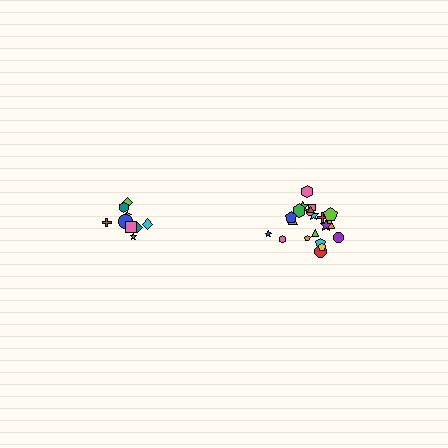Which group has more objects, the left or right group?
The right group.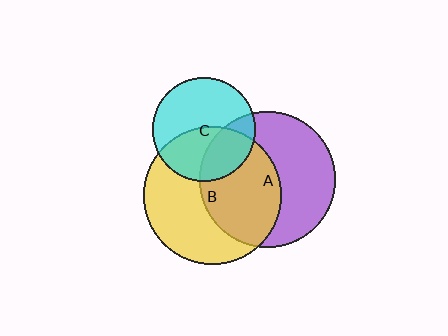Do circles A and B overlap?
Yes.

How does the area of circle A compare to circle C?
Approximately 1.7 times.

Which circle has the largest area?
Circle B (yellow).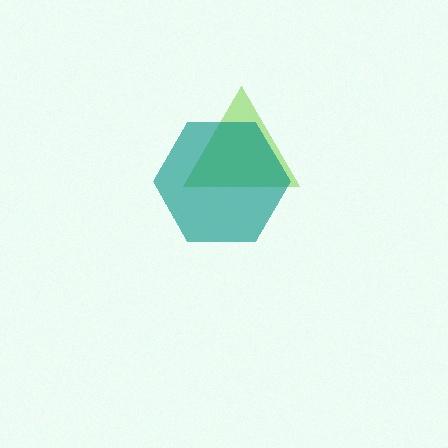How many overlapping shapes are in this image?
There are 2 overlapping shapes in the image.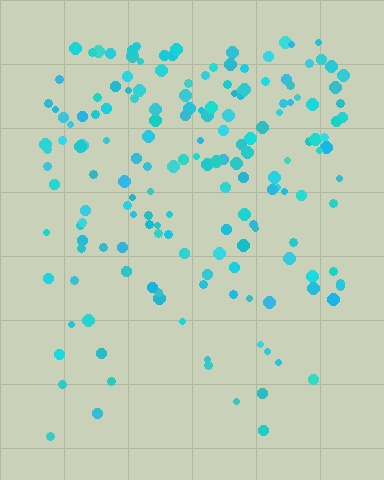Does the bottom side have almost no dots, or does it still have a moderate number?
Still a moderate number, just noticeably fewer than the top.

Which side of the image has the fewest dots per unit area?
The bottom.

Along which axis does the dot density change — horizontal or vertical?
Vertical.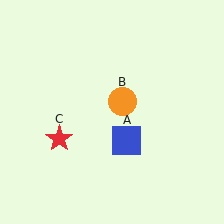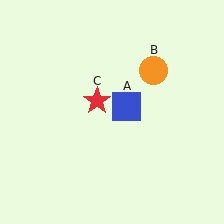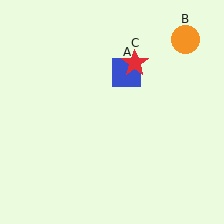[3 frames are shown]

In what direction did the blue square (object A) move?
The blue square (object A) moved up.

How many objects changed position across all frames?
3 objects changed position: blue square (object A), orange circle (object B), red star (object C).